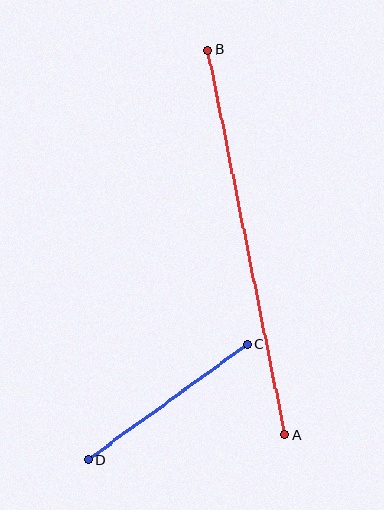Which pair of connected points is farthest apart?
Points A and B are farthest apart.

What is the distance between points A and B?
The distance is approximately 393 pixels.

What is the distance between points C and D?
The distance is approximately 196 pixels.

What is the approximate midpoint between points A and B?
The midpoint is at approximately (247, 242) pixels.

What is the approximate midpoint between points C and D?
The midpoint is at approximately (168, 402) pixels.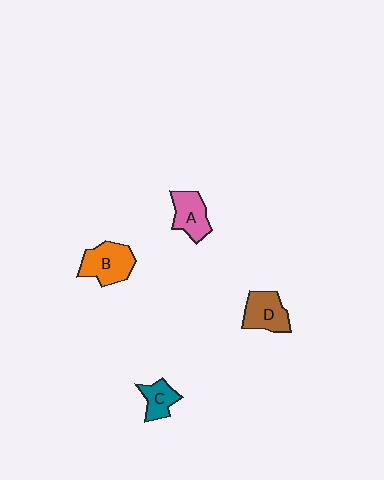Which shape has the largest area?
Shape B (orange).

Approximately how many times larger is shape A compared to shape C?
Approximately 1.4 times.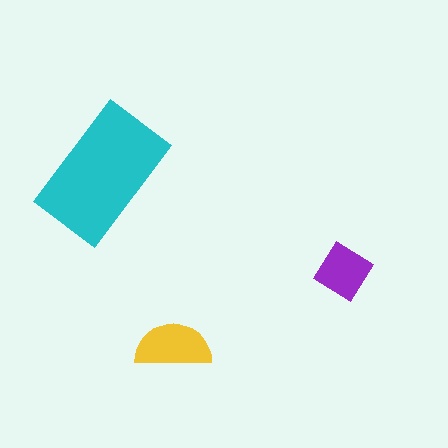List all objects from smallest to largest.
The purple diamond, the yellow semicircle, the cyan rectangle.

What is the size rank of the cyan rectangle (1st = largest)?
1st.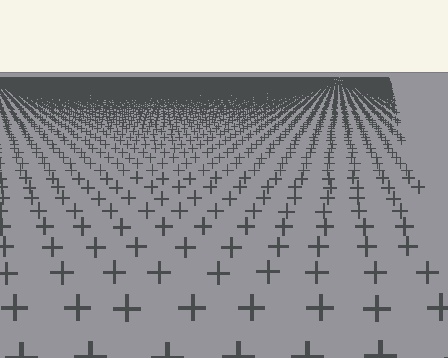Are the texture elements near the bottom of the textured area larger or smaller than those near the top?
Larger. Near the bottom, elements are closer to the viewer and appear at a bigger on-screen size.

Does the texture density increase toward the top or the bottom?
Density increases toward the top.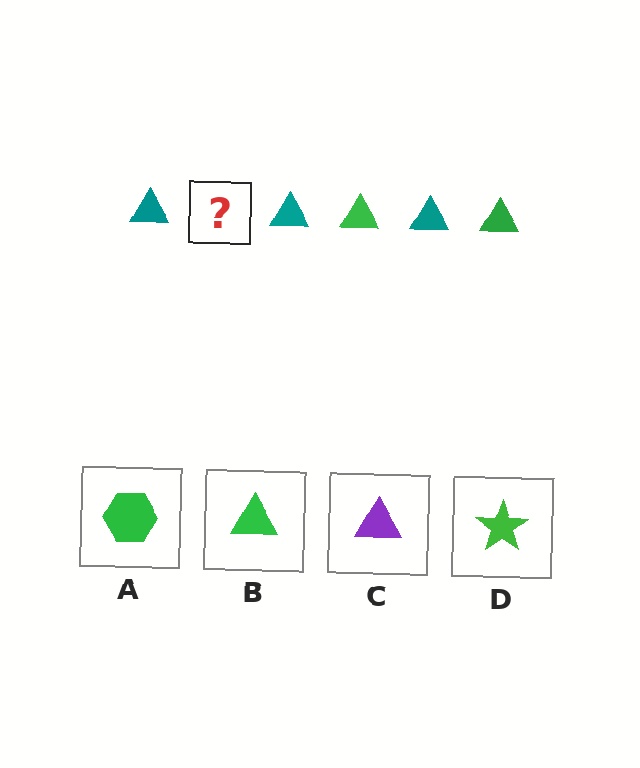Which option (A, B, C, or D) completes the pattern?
B.